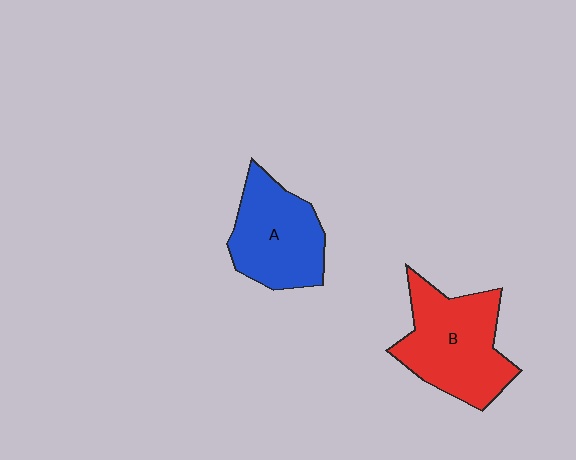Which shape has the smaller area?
Shape A (blue).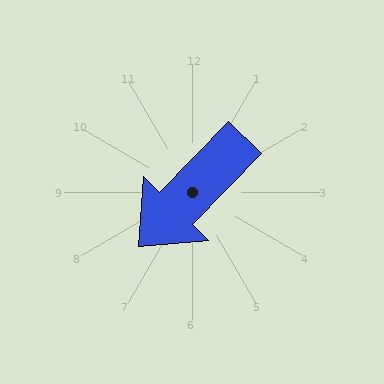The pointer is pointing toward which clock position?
Roughly 7 o'clock.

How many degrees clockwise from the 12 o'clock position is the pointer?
Approximately 224 degrees.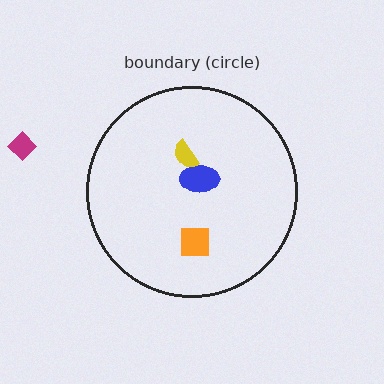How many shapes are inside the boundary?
3 inside, 1 outside.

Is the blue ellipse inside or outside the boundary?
Inside.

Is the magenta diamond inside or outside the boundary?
Outside.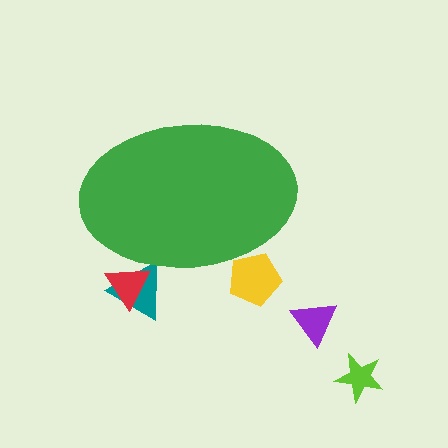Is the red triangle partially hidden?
Yes, the red triangle is partially hidden behind the green ellipse.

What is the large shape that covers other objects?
A green ellipse.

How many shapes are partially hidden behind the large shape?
3 shapes are partially hidden.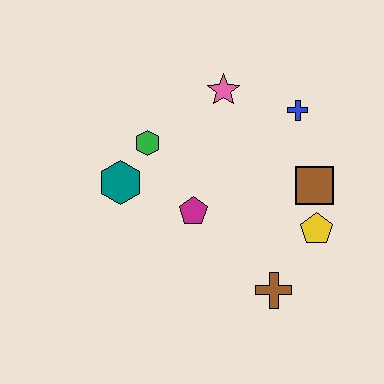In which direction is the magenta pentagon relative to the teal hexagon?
The magenta pentagon is to the right of the teal hexagon.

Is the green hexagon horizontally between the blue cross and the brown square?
No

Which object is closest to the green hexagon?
The teal hexagon is closest to the green hexagon.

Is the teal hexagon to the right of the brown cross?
No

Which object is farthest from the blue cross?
The teal hexagon is farthest from the blue cross.